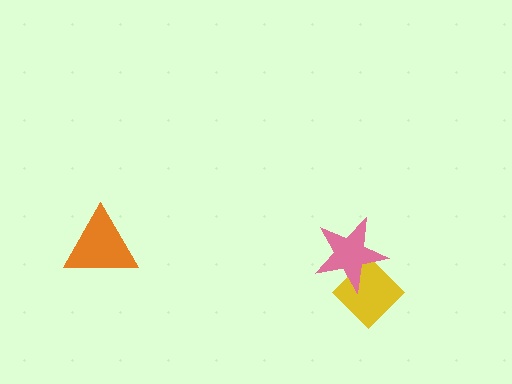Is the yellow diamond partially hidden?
Yes, it is partially covered by another shape.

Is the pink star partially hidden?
No, no other shape covers it.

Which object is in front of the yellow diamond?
The pink star is in front of the yellow diamond.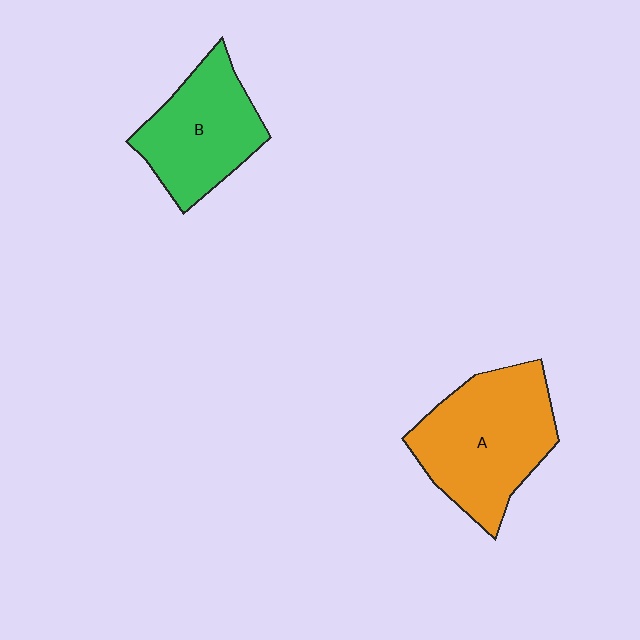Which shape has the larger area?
Shape A (orange).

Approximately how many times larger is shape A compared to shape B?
Approximately 1.3 times.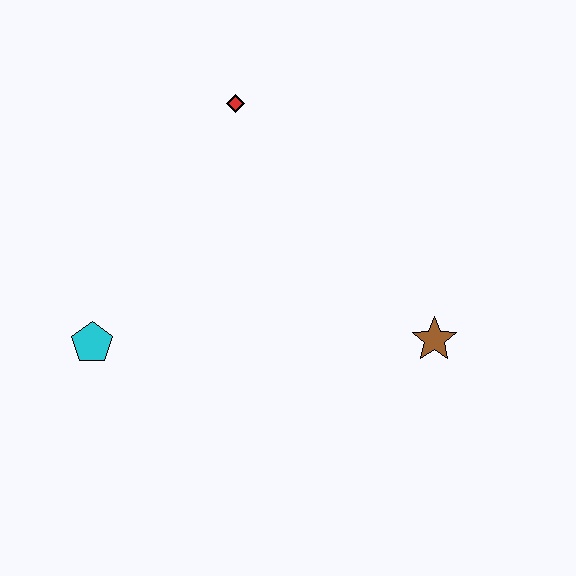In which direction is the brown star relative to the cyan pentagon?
The brown star is to the right of the cyan pentagon.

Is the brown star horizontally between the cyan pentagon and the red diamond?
No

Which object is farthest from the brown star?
The cyan pentagon is farthest from the brown star.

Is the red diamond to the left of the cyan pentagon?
No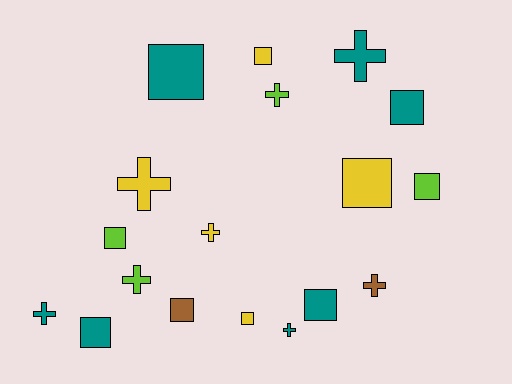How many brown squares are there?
There is 1 brown square.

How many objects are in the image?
There are 18 objects.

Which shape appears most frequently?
Square, with 10 objects.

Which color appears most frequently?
Teal, with 7 objects.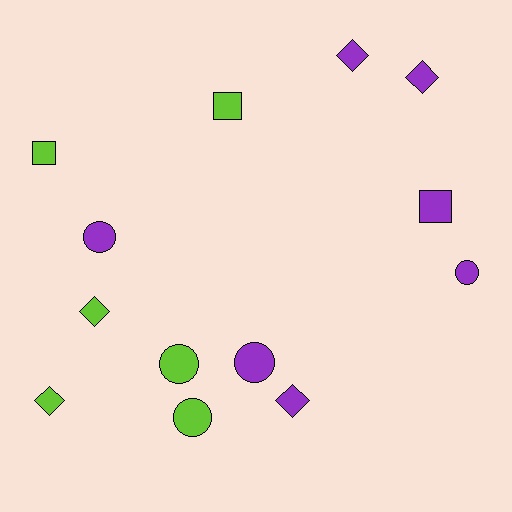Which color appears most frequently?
Purple, with 7 objects.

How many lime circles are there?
There are 2 lime circles.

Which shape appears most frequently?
Circle, with 5 objects.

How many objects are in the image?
There are 13 objects.